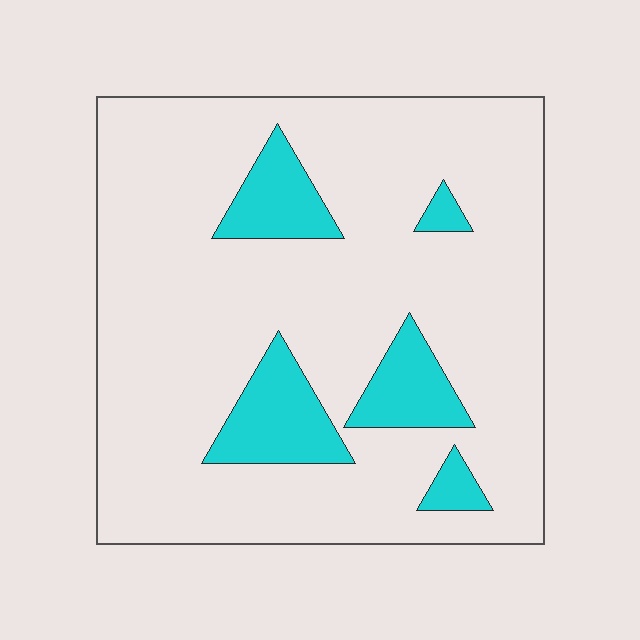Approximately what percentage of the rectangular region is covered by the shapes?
Approximately 15%.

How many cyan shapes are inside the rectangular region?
5.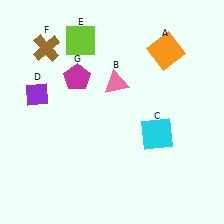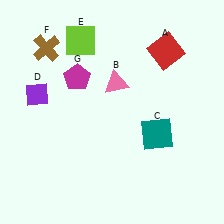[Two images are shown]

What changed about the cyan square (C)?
In Image 1, C is cyan. In Image 2, it changed to teal.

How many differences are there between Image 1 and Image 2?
There are 2 differences between the two images.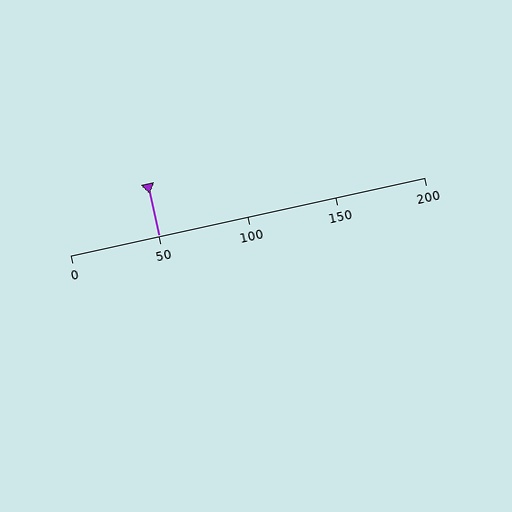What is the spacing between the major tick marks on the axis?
The major ticks are spaced 50 apart.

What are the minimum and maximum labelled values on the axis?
The axis runs from 0 to 200.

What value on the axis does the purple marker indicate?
The marker indicates approximately 50.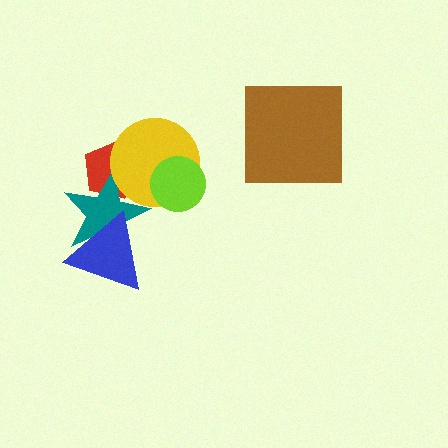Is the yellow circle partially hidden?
Yes, it is partially covered by another shape.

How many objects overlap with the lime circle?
1 object overlaps with the lime circle.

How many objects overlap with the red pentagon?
2 objects overlap with the red pentagon.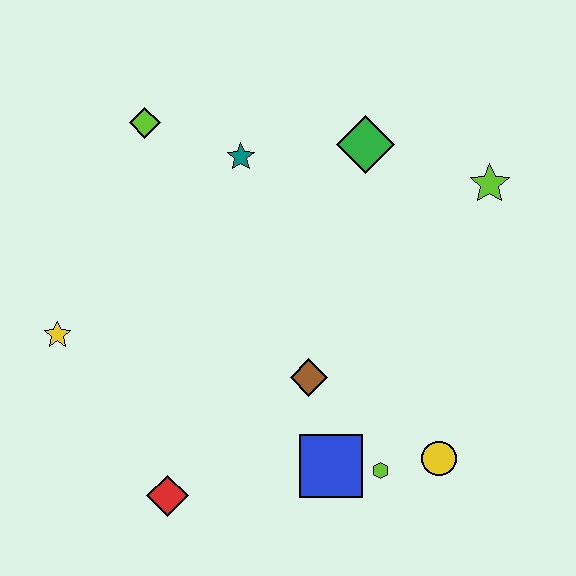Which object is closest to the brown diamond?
The blue square is closest to the brown diamond.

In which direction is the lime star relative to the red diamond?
The lime star is to the right of the red diamond.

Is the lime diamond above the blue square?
Yes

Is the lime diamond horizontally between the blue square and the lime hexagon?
No